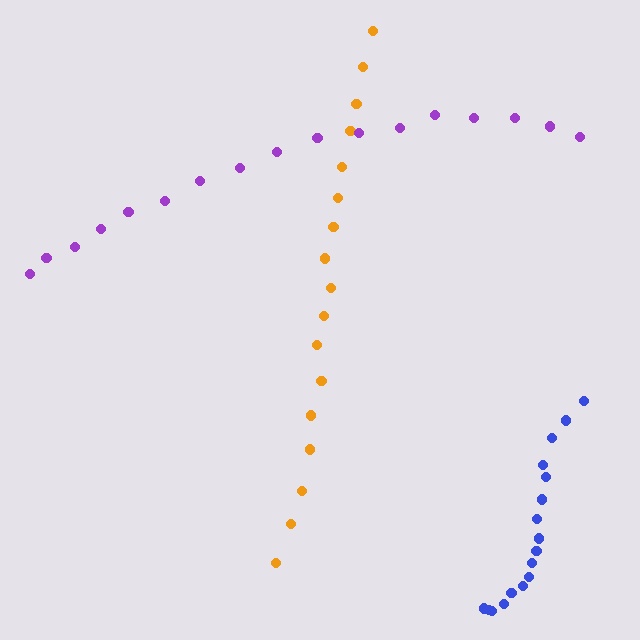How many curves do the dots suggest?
There are 3 distinct paths.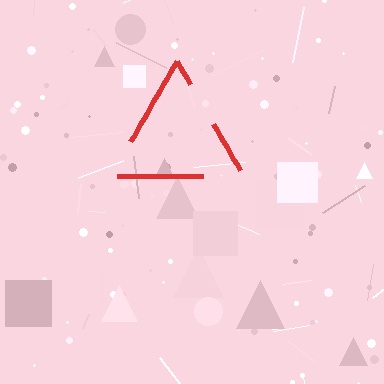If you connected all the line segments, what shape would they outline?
They would outline a triangle.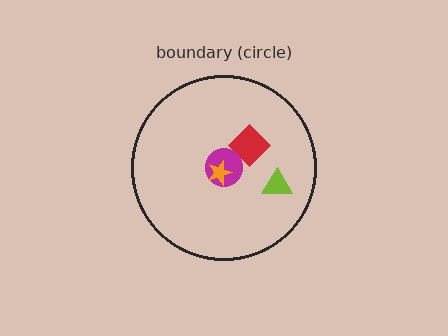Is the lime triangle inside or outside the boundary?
Inside.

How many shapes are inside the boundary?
4 inside, 0 outside.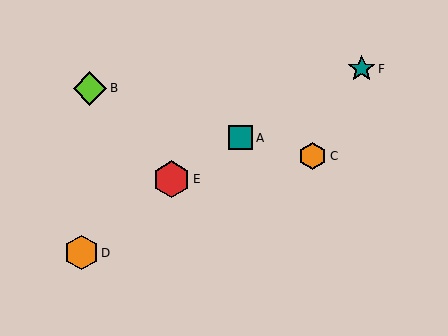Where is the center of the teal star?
The center of the teal star is at (362, 69).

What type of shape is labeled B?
Shape B is a lime diamond.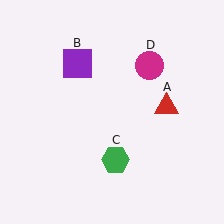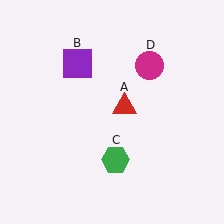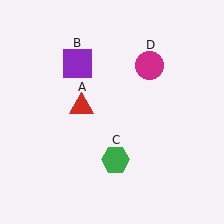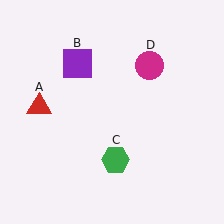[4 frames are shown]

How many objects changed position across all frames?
1 object changed position: red triangle (object A).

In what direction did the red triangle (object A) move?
The red triangle (object A) moved left.